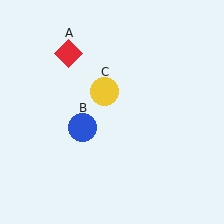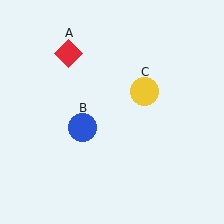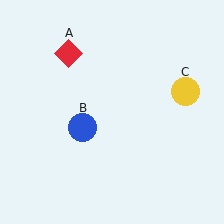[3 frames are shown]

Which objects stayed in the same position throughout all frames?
Red diamond (object A) and blue circle (object B) remained stationary.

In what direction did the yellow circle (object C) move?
The yellow circle (object C) moved right.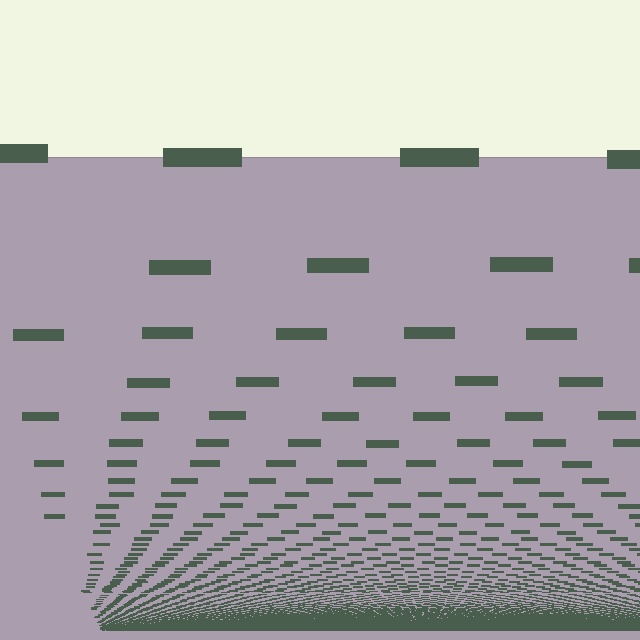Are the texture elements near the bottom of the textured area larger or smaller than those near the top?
Smaller. The gradient is inverted — elements near the bottom are smaller and denser.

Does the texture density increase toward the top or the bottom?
Density increases toward the bottom.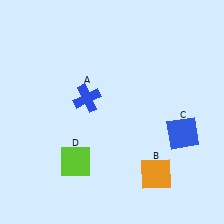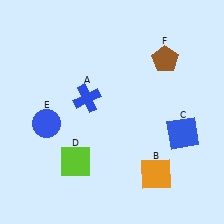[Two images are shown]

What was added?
A blue circle (E), a brown pentagon (F) were added in Image 2.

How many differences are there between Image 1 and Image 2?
There are 2 differences between the two images.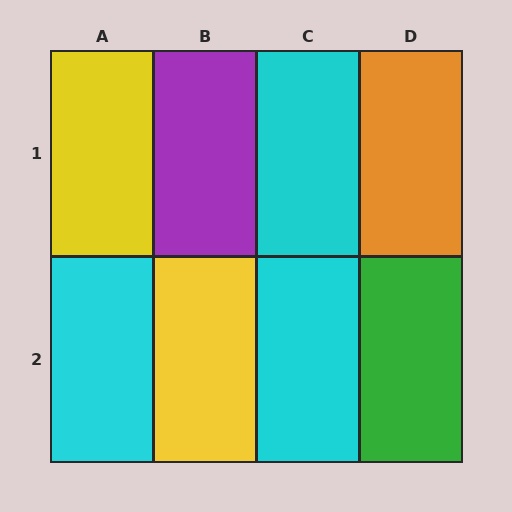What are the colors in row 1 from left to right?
Yellow, purple, cyan, orange.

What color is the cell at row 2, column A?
Cyan.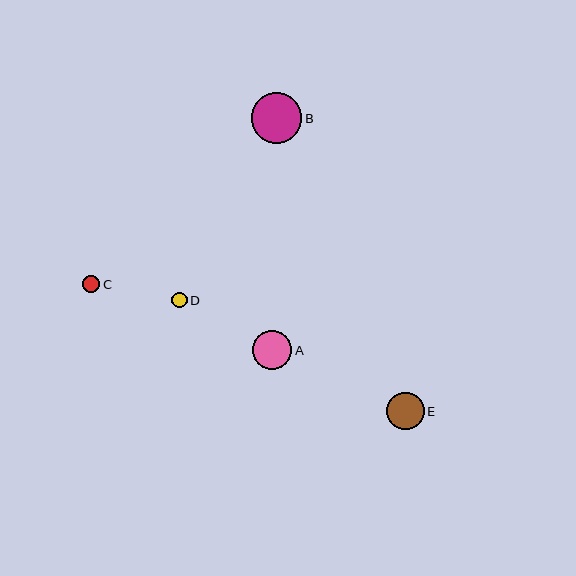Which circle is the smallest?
Circle D is the smallest with a size of approximately 15 pixels.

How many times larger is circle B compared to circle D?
Circle B is approximately 3.3 times the size of circle D.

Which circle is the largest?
Circle B is the largest with a size of approximately 50 pixels.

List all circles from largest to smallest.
From largest to smallest: B, A, E, C, D.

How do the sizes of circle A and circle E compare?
Circle A and circle E are approximately the same size.